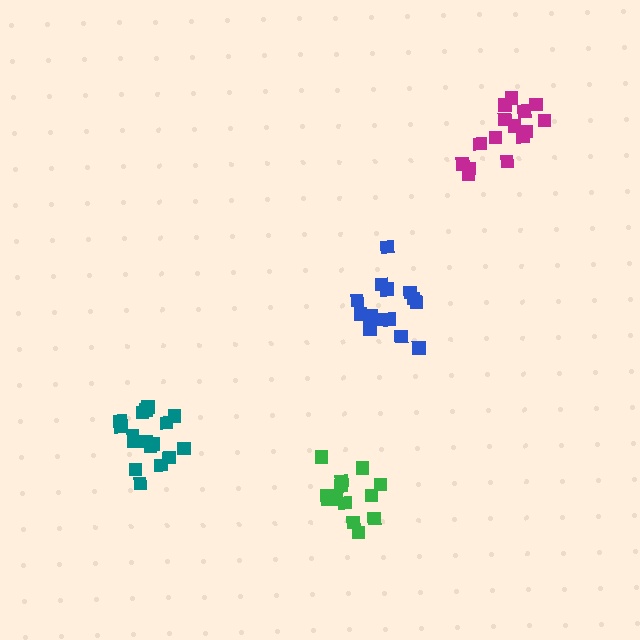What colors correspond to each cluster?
The clusters are colored: teal, blue, magenta, green.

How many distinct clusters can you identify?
There are 4 distinct clusters.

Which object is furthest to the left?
The teal cluster is leftmost.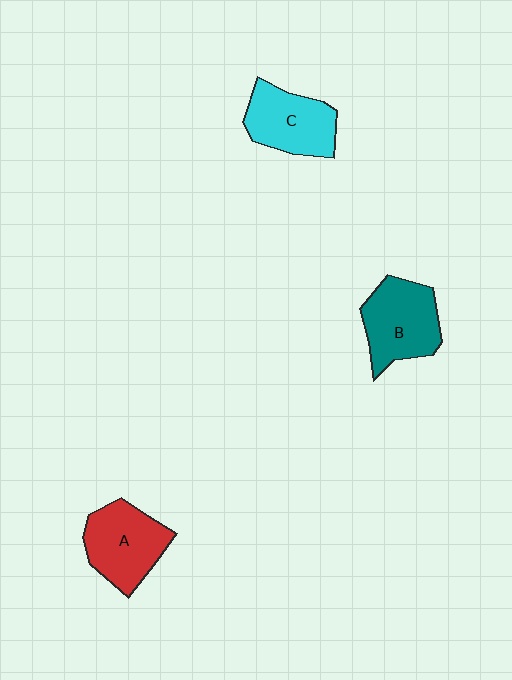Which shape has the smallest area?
Shape C (cyan).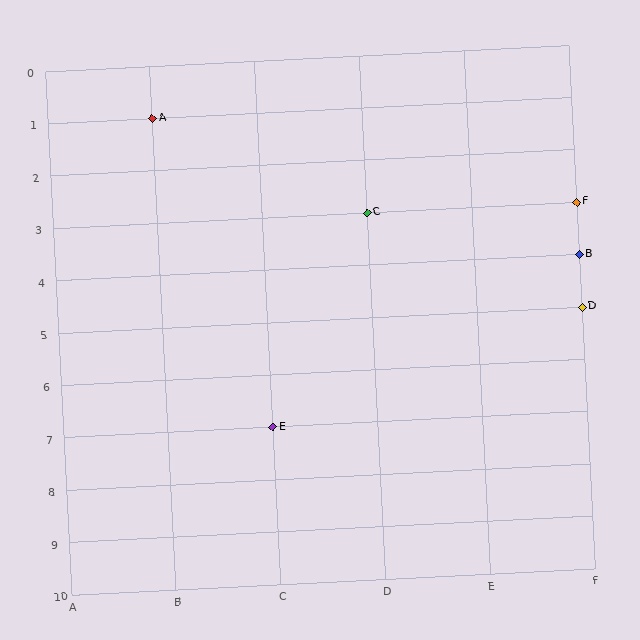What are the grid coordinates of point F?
Point F is at grid coordinates (F, 3).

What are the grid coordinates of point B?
Point B is at grid coordinates (F, 4).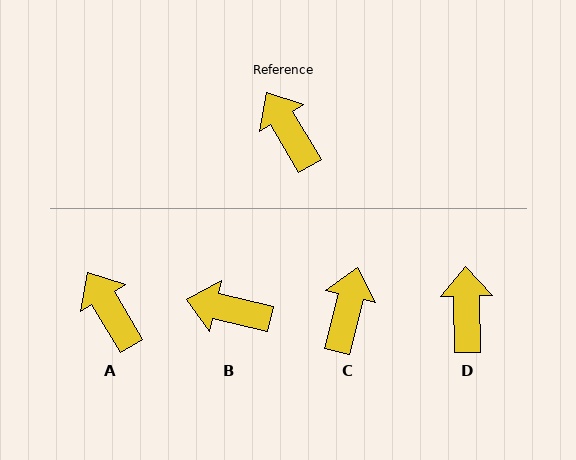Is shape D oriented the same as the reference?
No, it is off by about 29 degrees.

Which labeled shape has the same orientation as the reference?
A.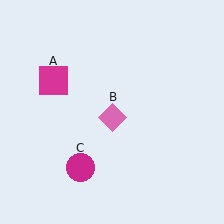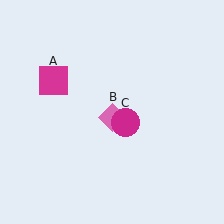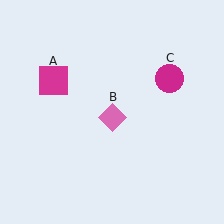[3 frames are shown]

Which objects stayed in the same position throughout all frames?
Magenta square (object A) and pink diamond (object B) remained stationary.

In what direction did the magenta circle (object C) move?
The magenta circle (object C) moved up and to the right.